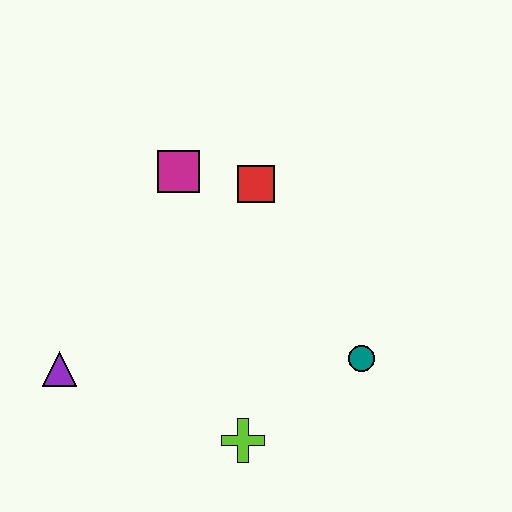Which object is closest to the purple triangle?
The lime cross is closest to the purple triangle.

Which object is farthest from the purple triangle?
The teal circle is farthest from the purple triangle.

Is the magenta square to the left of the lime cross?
Yes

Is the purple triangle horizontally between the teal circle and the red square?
No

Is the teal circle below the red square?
Yes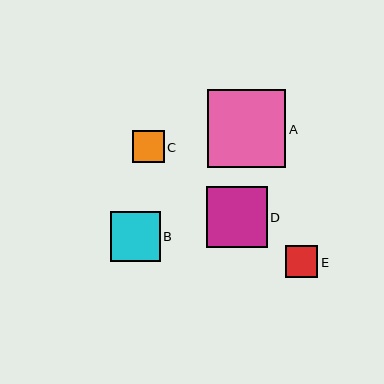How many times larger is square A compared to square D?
Square A is approximately 1.3 times the size of square D.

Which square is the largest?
Square A is the largest with a size of approximately 78 pixels.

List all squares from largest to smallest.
From largest to smallest: A, D, B, E, C.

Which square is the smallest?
Square C is the smallest with a size of approximately 32 pixels.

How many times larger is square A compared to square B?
Square A is approximately 1.6 times the size of square B.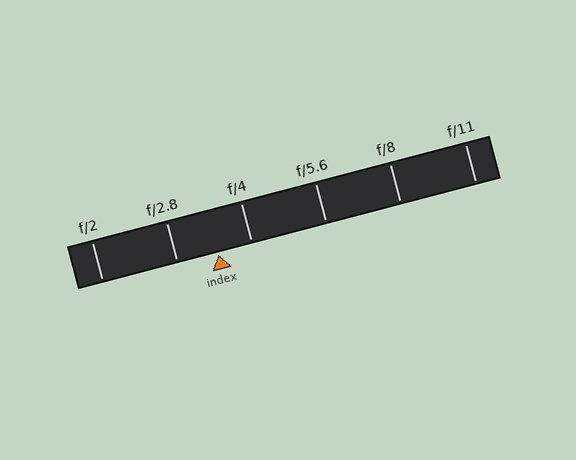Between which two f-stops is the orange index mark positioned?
The index mark is between f/2.8 and f/4.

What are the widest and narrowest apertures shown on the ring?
The widest aperture shown is f/2 and the narrowest is f/11.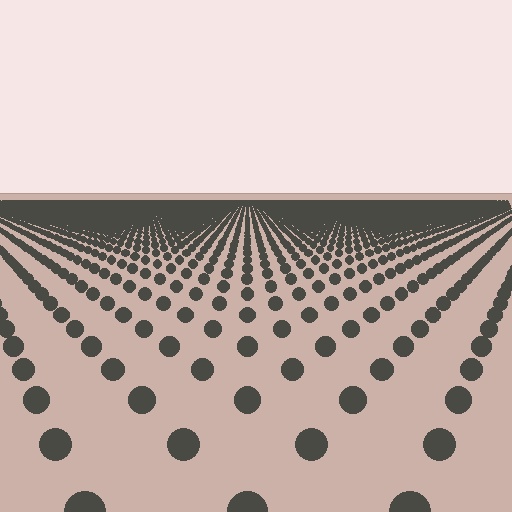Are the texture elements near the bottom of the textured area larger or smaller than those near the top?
Larger. Near the bottom, elements are closer to the viewer and appear at a bigger on-screen size.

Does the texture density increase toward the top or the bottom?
Density increases toward the top.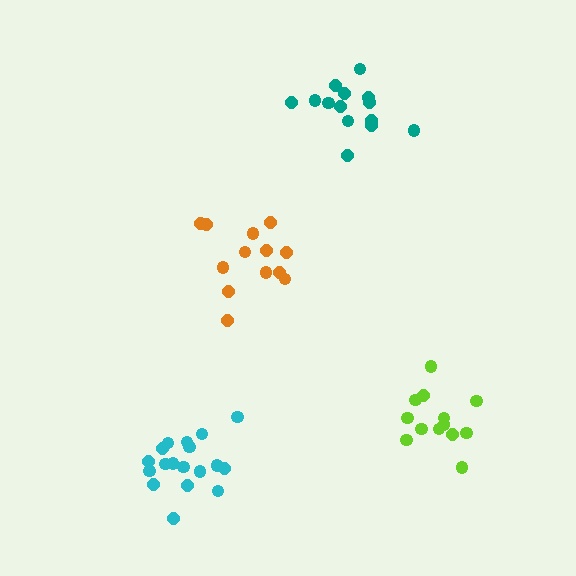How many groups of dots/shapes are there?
There are 4 groups.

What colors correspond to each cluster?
The clusters are colored: lime, teal, cyan, orange.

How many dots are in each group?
Group 1: 13 dots, Group 2: 15 dots, Group 3: 18 dots, Group 4: 13 dots (59 total).